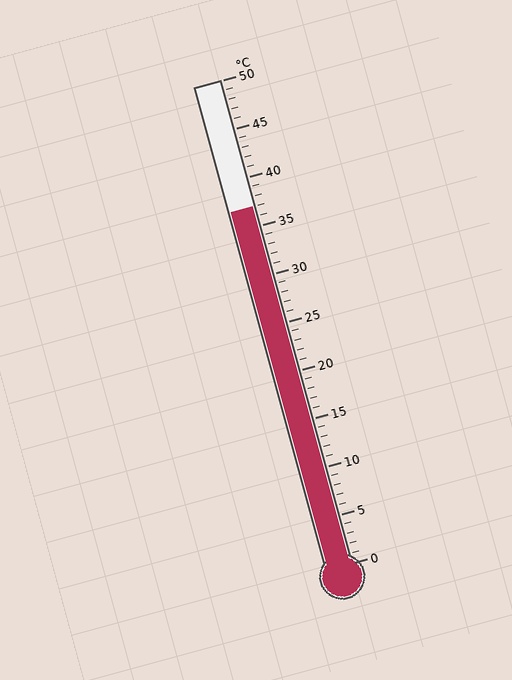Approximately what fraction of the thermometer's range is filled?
The thermometer is filled to approximately 75% of its range.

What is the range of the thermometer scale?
The thermometer scale ranges from 0°C to 50°C.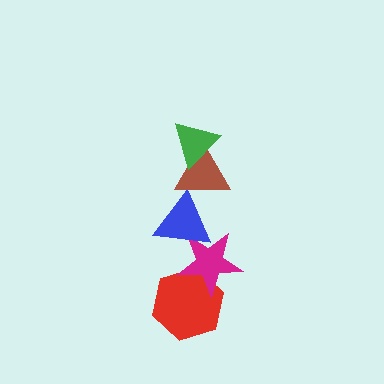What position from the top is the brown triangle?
The brown triangle is 2nd from the top.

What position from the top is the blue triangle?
The blue triangle is 3rd from the top.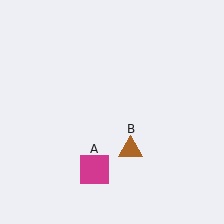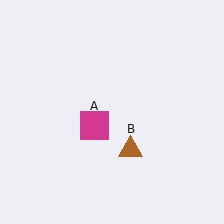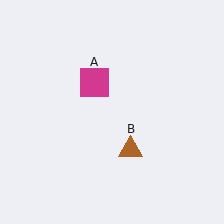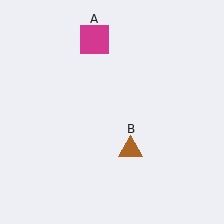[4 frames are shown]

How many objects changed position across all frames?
1 object changed position: magenta square (object A).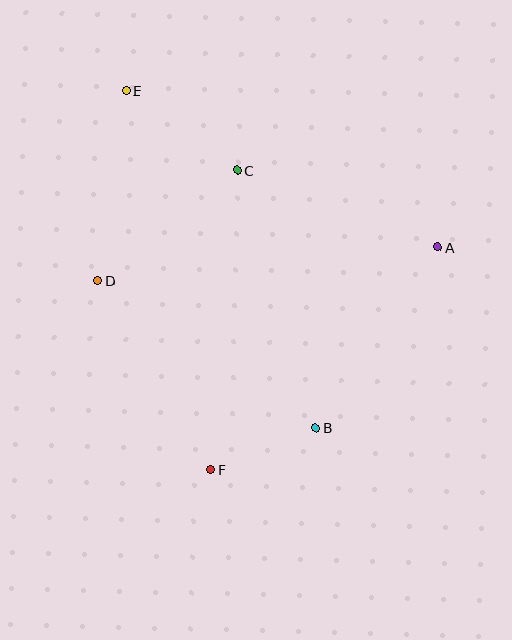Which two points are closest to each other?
Points B and F are closest to each other.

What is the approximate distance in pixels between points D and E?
The distance between D and E is approximately 193 pixels.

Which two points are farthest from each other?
Points E and F are farthest from each other.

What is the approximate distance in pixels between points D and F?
The distance between D and F is approximately 220 pixels.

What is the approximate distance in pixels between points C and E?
The distance between C and E is approximately 137 pixels.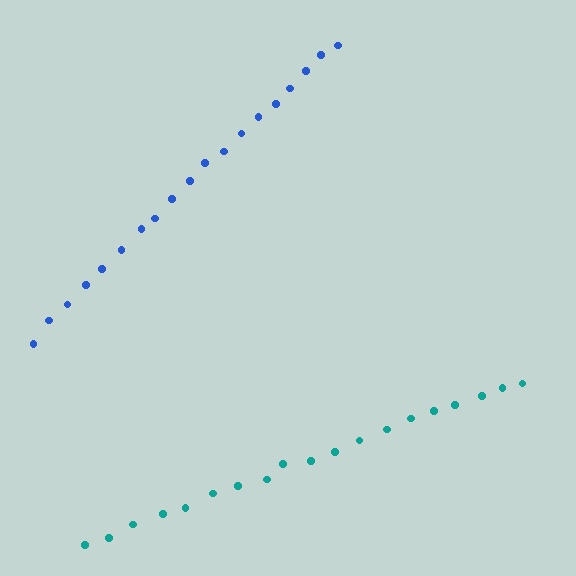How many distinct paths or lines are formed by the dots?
There are 2 distinct paths.